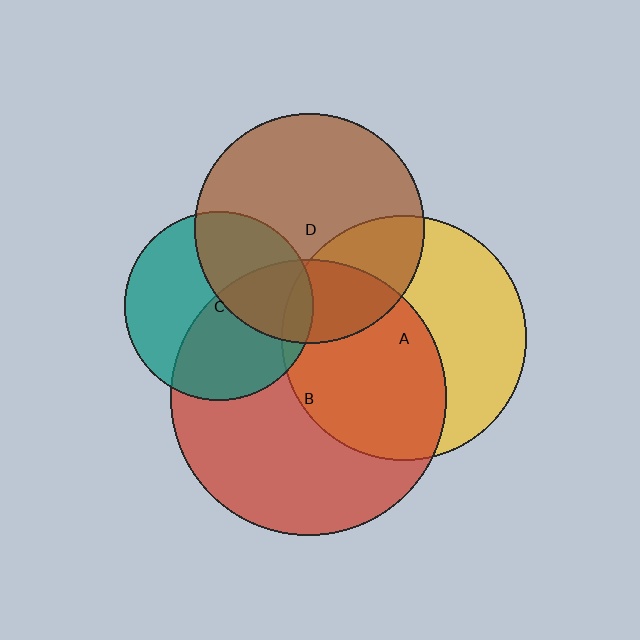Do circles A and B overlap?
Yes.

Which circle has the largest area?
Circle B (red).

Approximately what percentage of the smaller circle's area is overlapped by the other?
Approximately 55%.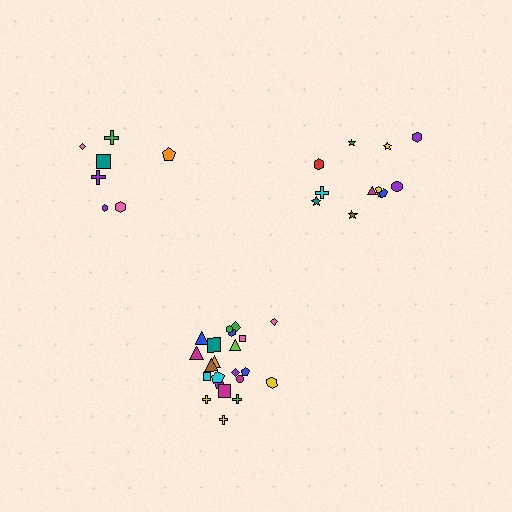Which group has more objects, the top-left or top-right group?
The top-right group.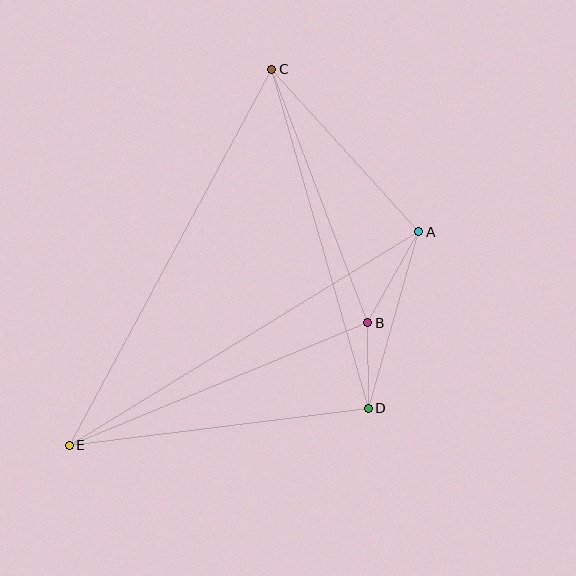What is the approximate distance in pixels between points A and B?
The distance between A and B is approximately 104 pixels.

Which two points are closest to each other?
Points B and D are closest to each other.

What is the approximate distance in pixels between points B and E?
The distance between B and E is approximately 323 pixels.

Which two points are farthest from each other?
Points C and E are farthest from each other.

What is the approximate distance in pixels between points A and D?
The distance between A and D is approximately 184 pixels.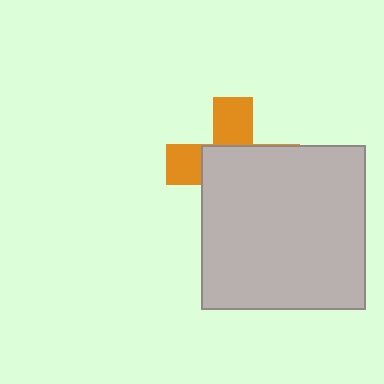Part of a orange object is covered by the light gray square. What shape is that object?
It is a cross.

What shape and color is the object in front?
The object in front is a light gray square.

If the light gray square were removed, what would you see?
You would see the complete orange cross.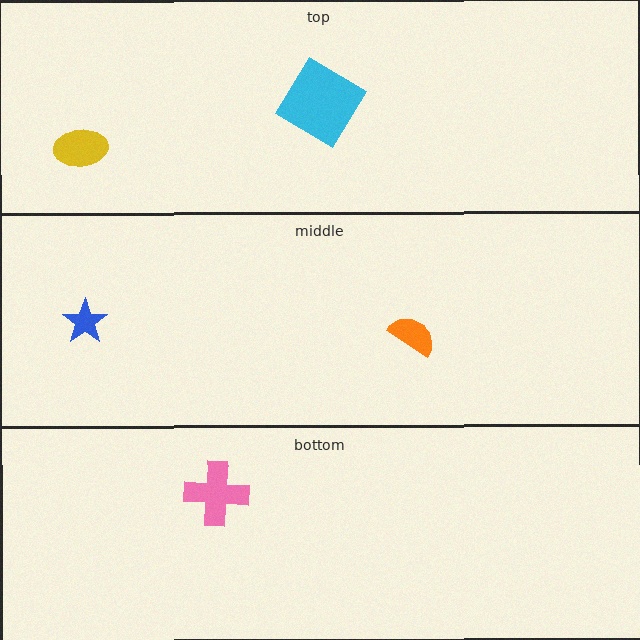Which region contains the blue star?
The middle region.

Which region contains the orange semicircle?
The middle region.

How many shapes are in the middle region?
2.